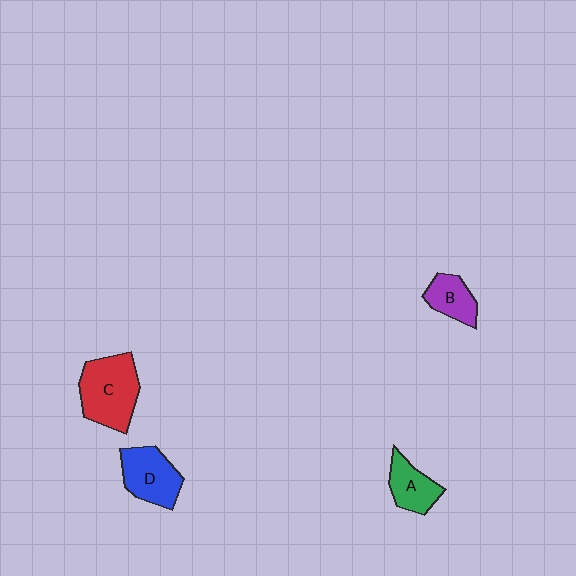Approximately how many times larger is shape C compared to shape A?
Approximately 1.8 times.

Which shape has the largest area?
Shape C (red).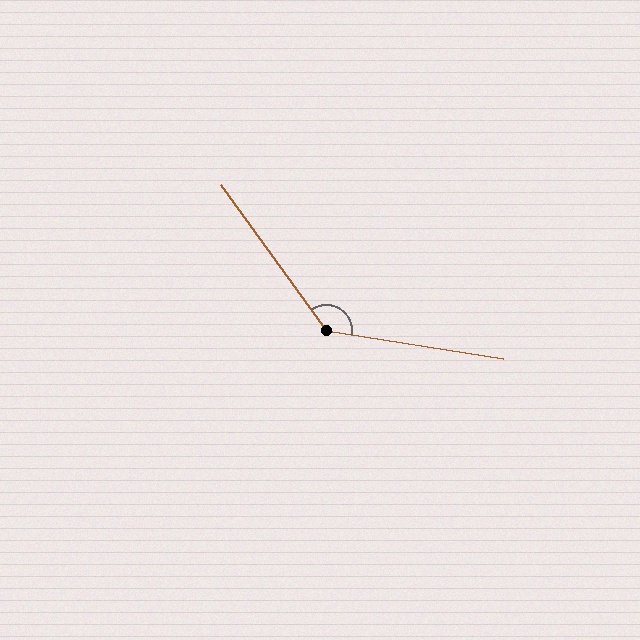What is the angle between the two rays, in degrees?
Approximately 135 degrees.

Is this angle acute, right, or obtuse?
It is obtuse.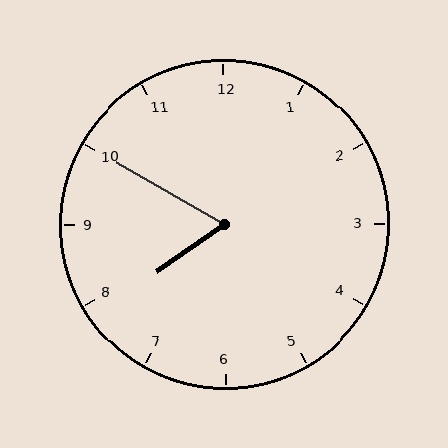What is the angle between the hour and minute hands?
Approximately 65 degrees.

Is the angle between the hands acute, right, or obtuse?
It is acute.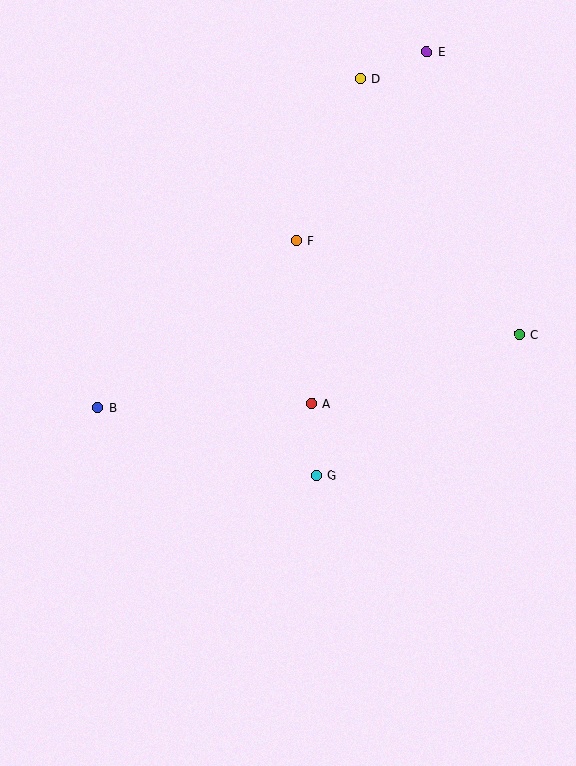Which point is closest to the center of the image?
Point A at (312, 404) is closest to the center.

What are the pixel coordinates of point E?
Point E is at (427, 52).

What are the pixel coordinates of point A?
Point A is at (312, 404).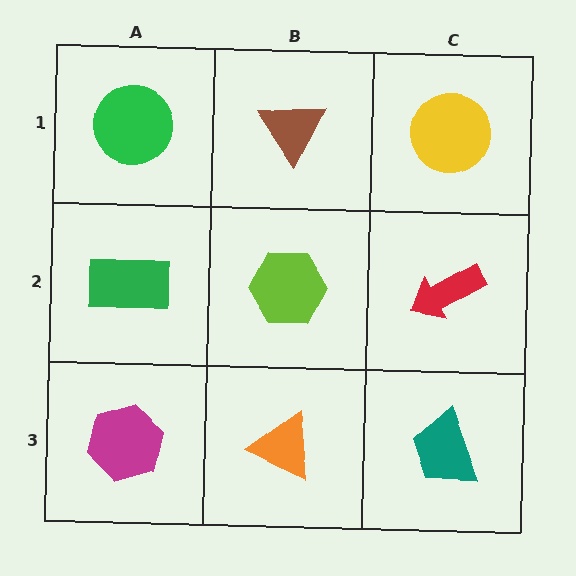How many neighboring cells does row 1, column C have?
2.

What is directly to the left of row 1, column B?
A green circle.